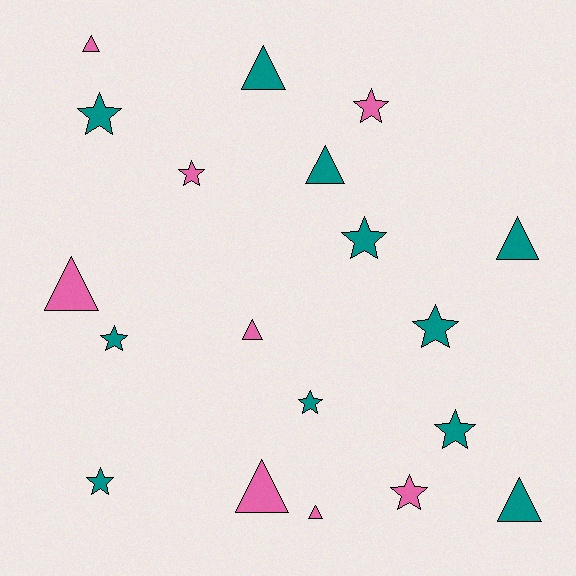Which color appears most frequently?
Teal, with 11 objects.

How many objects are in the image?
There are 19 objects.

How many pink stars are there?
There are 3 pink stars.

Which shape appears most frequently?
Star, with 10 objects.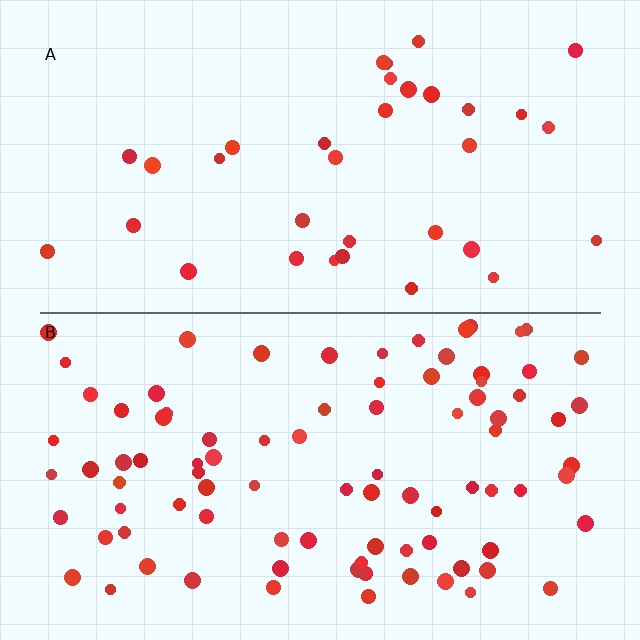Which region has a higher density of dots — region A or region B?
B (the bottom).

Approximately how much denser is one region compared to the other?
Approximately 2.6× — region B over region A.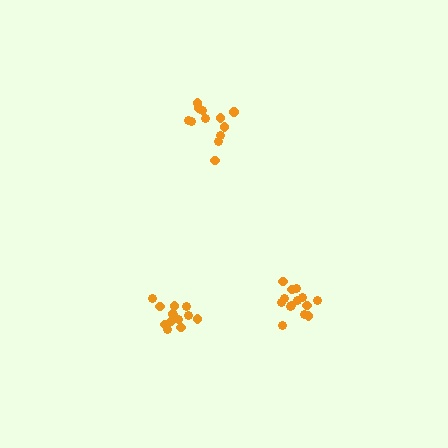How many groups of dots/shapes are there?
There are 3 groups.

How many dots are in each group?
Group 1: 12 dots, Group 2: 13 dots, Group 3: 14 dots (39 total).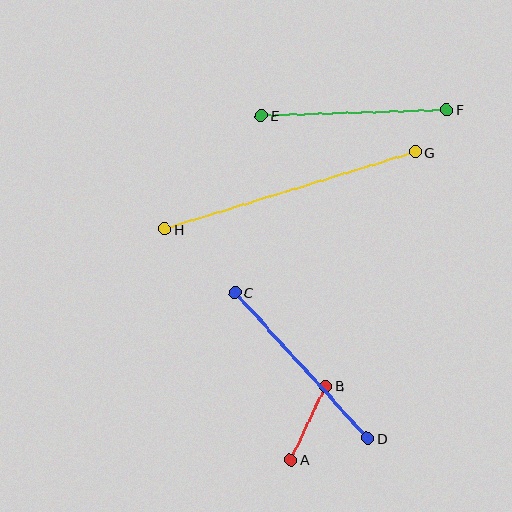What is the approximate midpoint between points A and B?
The midpoint is at approximately (308, 423) pixels.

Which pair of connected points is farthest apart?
Points G and H are farthest apart.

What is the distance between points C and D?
The distance is approximately 197 pixels.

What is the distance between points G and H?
The distance is approximately 262 pixels.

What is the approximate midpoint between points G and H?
The midpoint is at approximately (290, 191) pixels.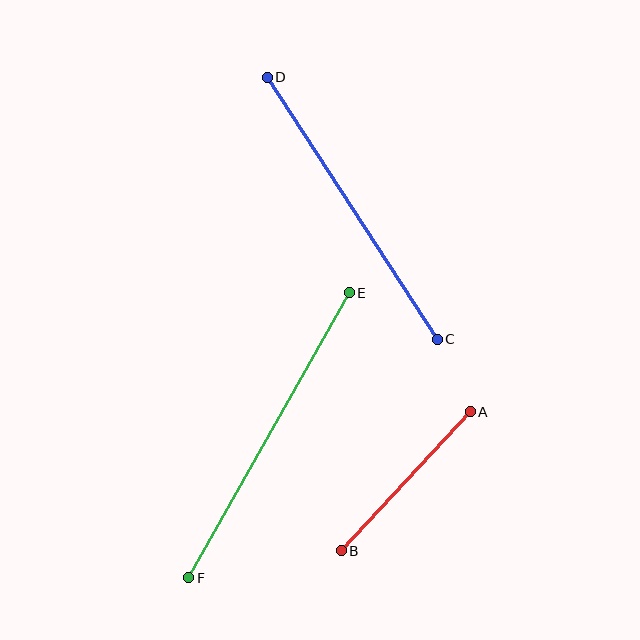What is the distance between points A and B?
The distance is approximately 189 pixels.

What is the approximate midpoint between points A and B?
The midpoint is at approximately (406, 481) pixels.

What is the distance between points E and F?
The distance is approximately 327 pixels.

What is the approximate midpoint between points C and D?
The midpoint is at approximately (352, 208) pixels.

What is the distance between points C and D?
The distance is approximately 312 pixels.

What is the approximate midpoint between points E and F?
The midpoint is at approximately (269, 435) pixels.